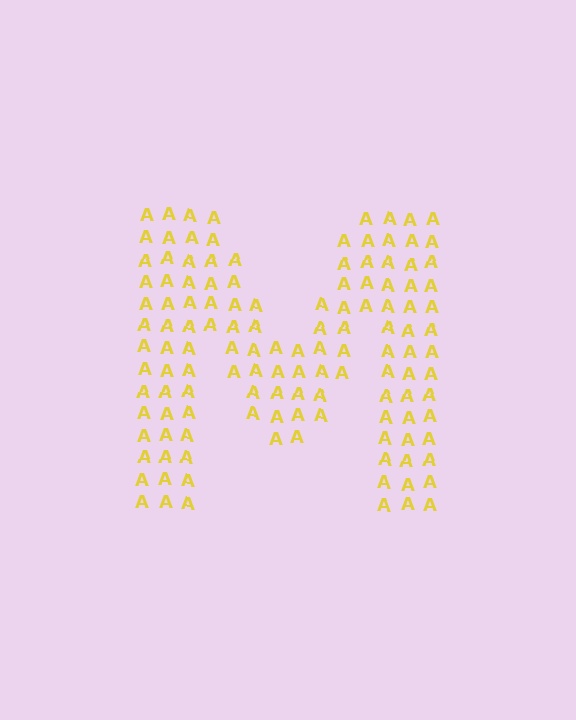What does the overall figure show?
The overall figure shows the letter M.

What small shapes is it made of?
It is made of small letter A's.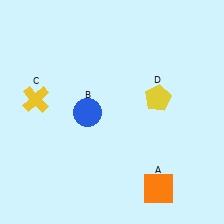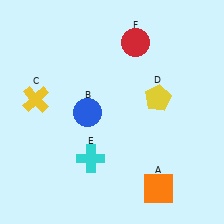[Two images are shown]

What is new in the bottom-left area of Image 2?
A cyan cross (E) was added in the bottom-left area of Image 2.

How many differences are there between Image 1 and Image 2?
There are 2 differences between the two images.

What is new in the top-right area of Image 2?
A red circle (F) was added in the top-right area of Image 2.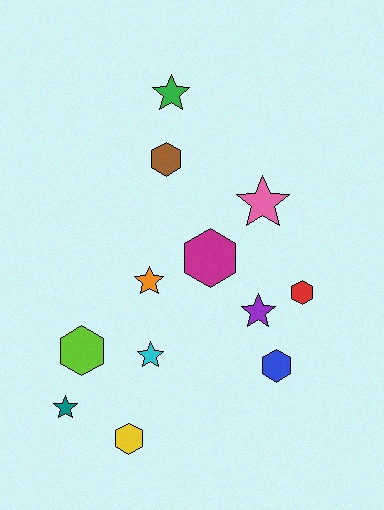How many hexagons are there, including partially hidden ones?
There are 6 hexagons.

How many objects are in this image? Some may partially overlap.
There are 12 objects.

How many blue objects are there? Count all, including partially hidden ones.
There is 1 blue object.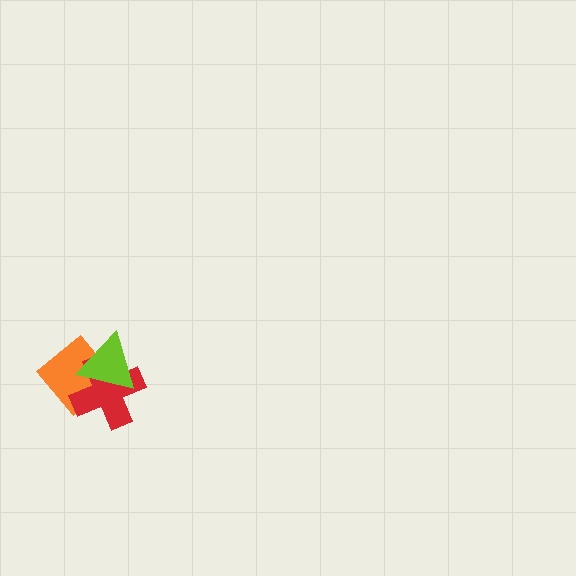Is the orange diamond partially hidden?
Yes, it is partially covered by another shape.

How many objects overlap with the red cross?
2 objects overlap with the red cross.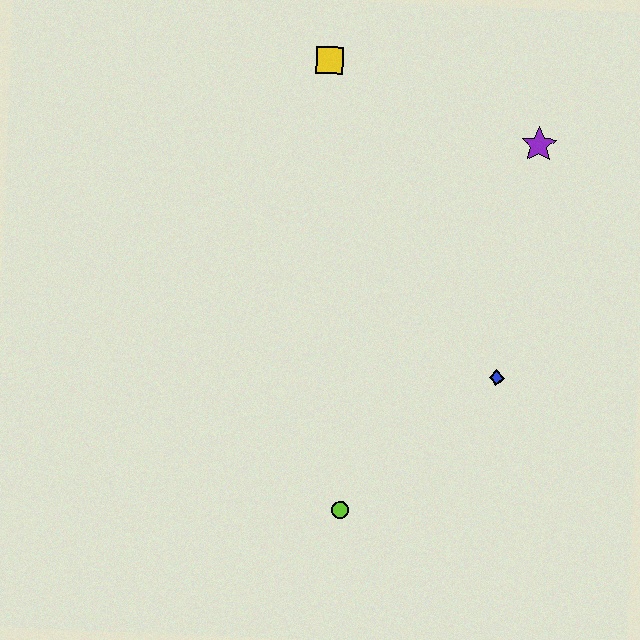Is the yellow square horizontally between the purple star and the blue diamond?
No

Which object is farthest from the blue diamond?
The yellow square is farthest from the blue diamond.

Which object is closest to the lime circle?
The blue diamond is closest to the lime circle.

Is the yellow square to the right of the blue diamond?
No